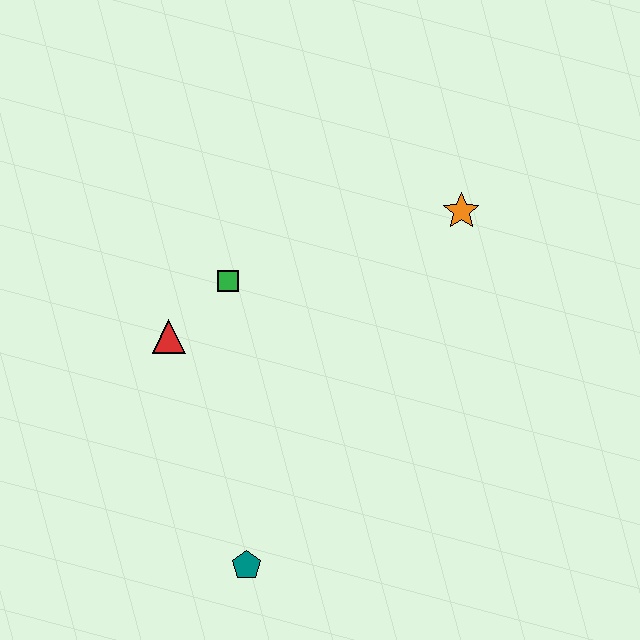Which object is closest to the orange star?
The green square is closest to the orange star.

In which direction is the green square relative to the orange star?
The green square is to the left of the orange star.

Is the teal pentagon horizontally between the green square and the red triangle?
No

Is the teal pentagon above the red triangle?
No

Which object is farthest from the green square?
The teal pentagon is farthest from the green square.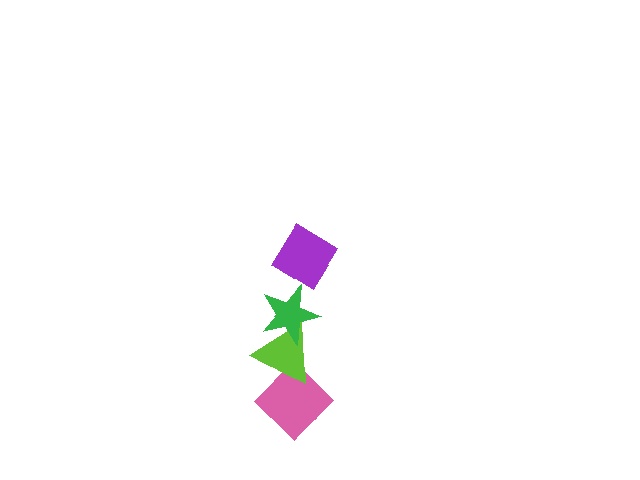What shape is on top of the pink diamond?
The lime triangle is on top of the pink diamond.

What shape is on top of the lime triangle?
The green star is on top of the lime triangle.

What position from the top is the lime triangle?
The lime triangle is 3rd from the top.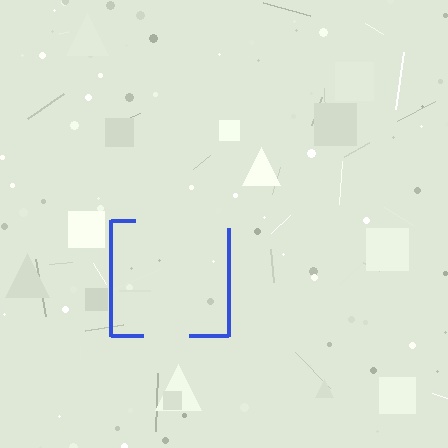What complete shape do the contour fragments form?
The contour fragments form a square.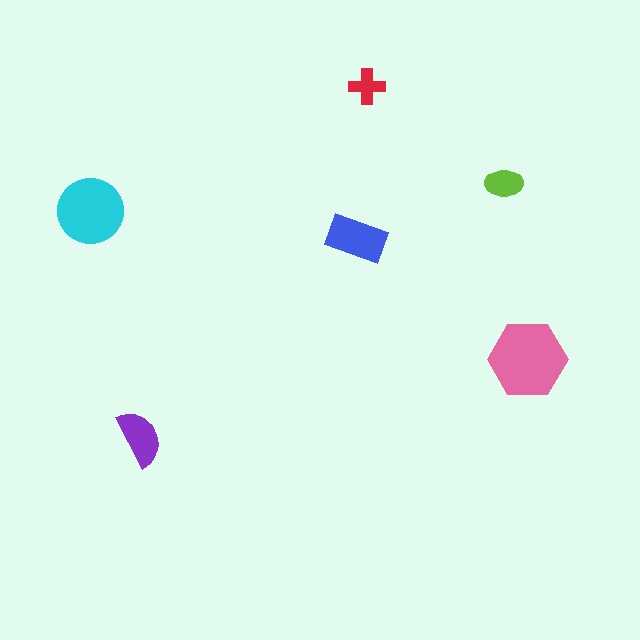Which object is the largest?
The pink hexagon.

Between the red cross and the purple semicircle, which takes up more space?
The purple semicircle.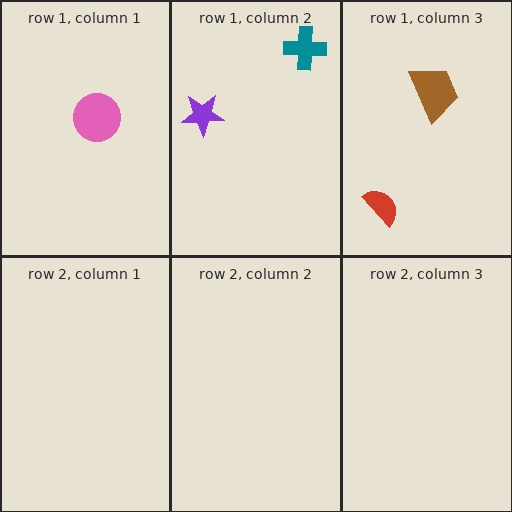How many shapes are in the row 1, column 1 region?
1.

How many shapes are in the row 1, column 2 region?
2.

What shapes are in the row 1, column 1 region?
The pink circle.